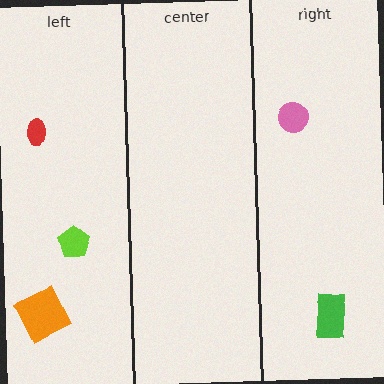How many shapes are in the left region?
3.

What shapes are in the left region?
The orange square, the red ellipse, the lime pentagon.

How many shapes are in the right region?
2.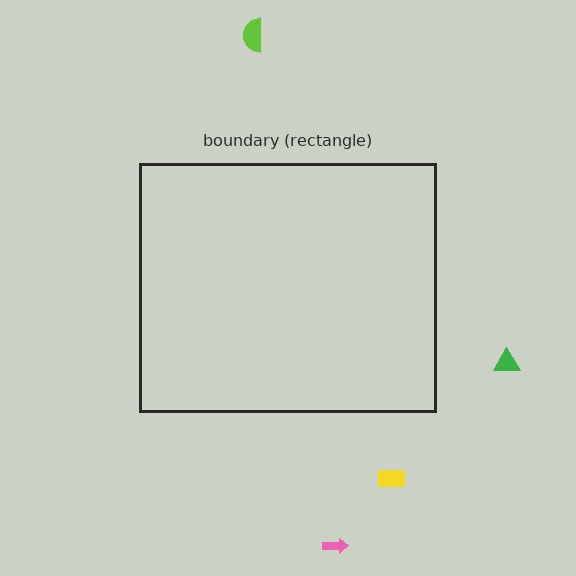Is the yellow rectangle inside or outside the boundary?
Outside.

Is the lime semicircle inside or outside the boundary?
Outside.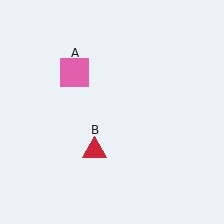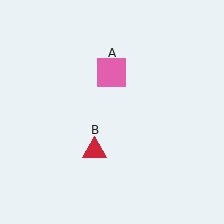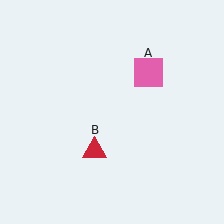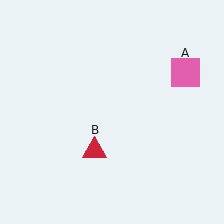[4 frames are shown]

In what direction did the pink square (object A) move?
The pink square (object A) moved right.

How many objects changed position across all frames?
1 object changed position: pink square (object A).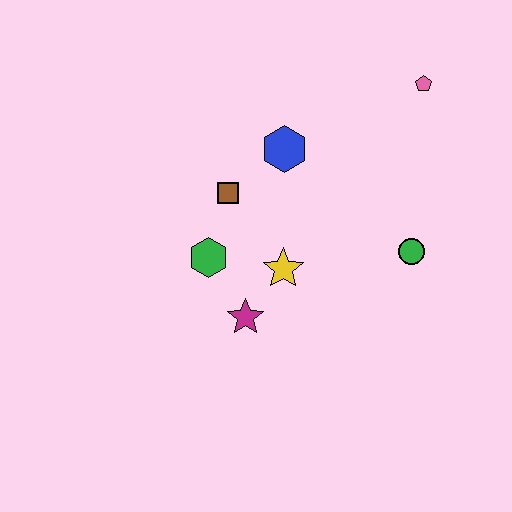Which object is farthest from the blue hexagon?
The magenta star is farthest from the blue hexagon.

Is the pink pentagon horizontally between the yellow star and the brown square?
No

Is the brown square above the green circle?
Yes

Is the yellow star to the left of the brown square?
No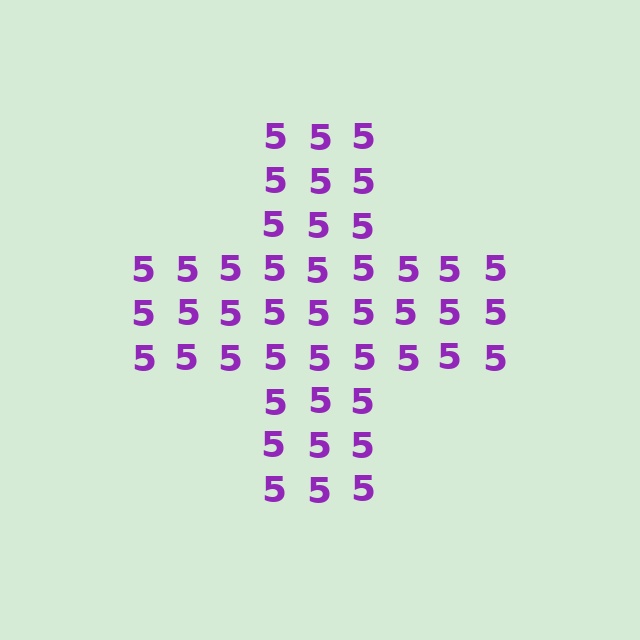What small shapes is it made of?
It is made of small digit 5's.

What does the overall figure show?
The overall figure shows a cross.